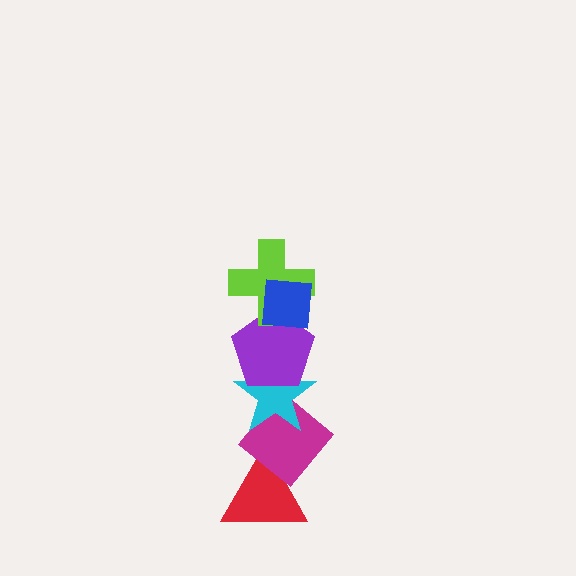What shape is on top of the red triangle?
The magenta diamond is on top of the red triangle.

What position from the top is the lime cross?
The lime cross is 2nd from the top.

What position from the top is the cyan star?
The cyan star is 4th from the top.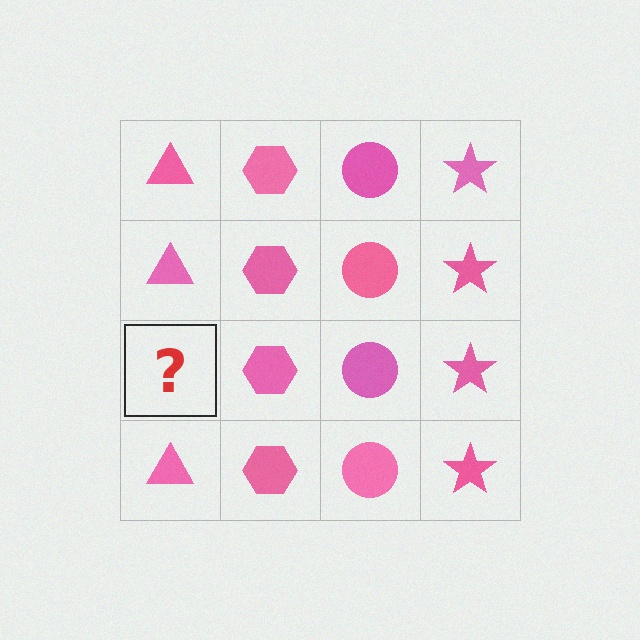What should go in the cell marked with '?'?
The missing cell should contain a pink triangle.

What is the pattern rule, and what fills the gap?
The rule is that each column has a consistent shape. The gap should be filled with a pink triangle.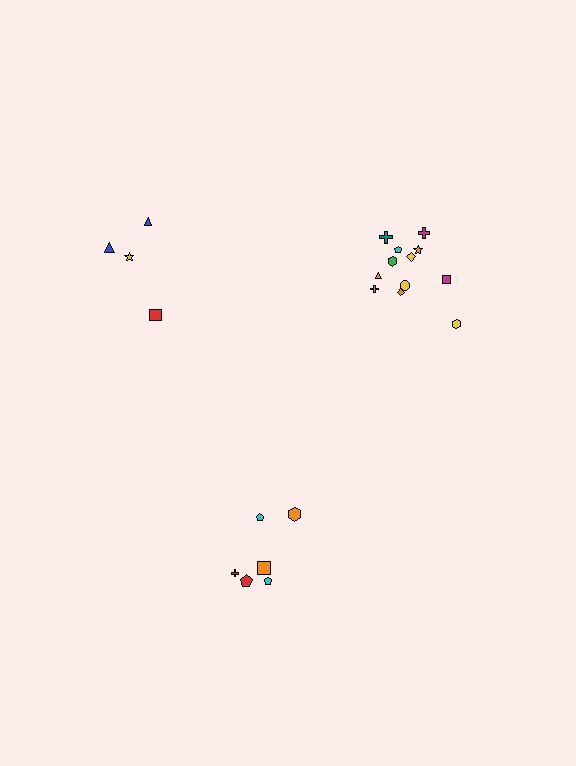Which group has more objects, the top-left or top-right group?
The top-right group.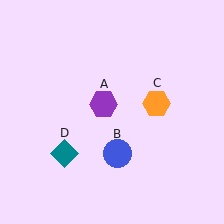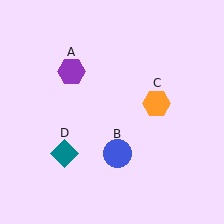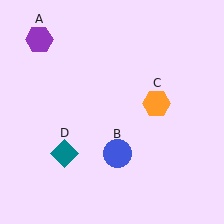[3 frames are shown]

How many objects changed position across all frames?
1 object changed position: purple hexagon (object A).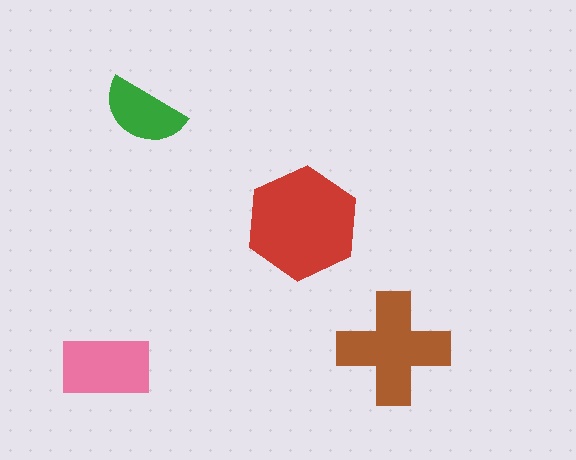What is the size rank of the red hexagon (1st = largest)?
1st.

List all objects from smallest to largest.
The green semicircle, the pink rectangle, the brown cross, the red hexagon.